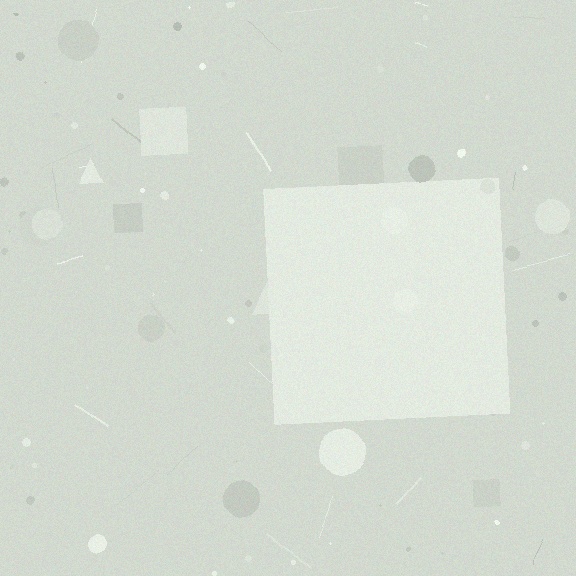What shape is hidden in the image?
A square is hidden in the image.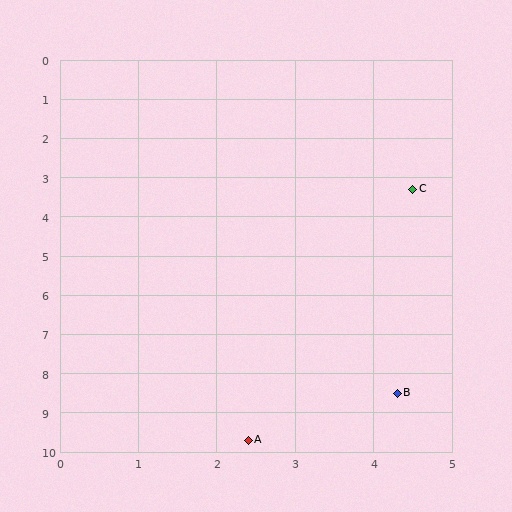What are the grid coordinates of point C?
Point C is at approximately (4.5, 3.3).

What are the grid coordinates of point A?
Point A is at approximately (2.4, 9.7).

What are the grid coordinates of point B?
Point B is at approximately (4.3, 8.5).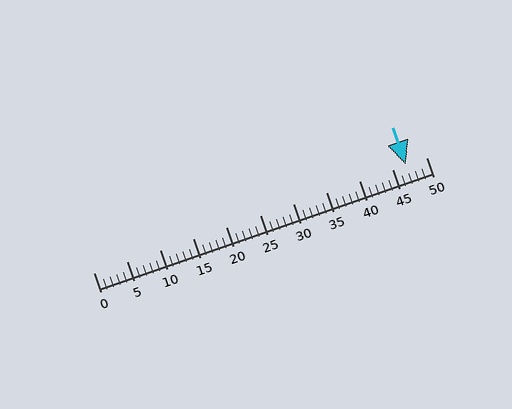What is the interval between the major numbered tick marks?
The major tick marks are spaced 5 units apart.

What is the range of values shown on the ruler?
The ruler shows values from 0 to 50.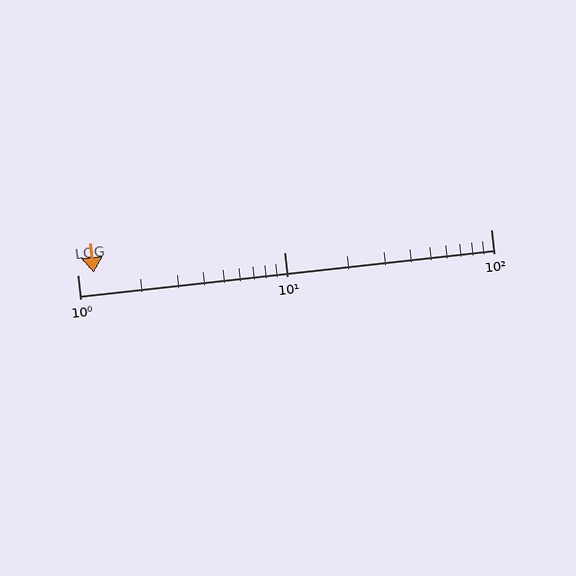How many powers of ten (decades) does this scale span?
The scale spans 2 decades, from 1 to 100.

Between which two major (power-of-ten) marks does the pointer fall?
The pointer is between 1 and 10.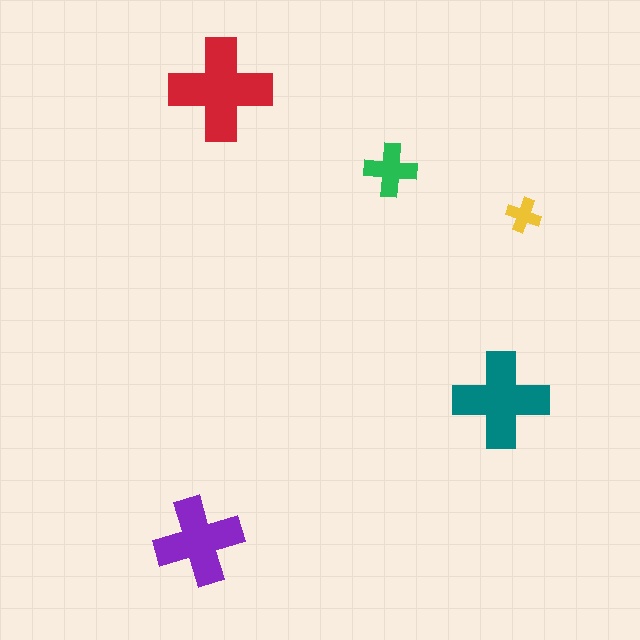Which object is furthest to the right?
The yellow cross is rightmost.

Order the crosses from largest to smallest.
the red one, the teal one, the purple one, the green one, the yellow one.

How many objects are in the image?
There are 5 objects in the image.